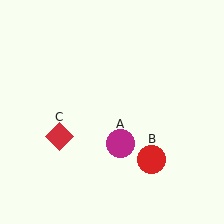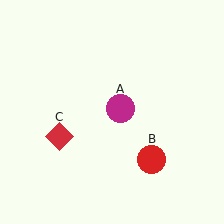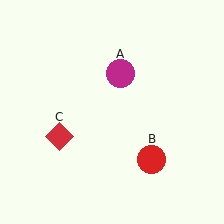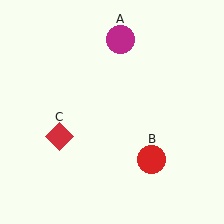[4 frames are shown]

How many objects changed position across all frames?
1 object changed position: magenta circle (object A).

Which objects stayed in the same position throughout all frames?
Red circle (object B) and red diamond (object C) remained stationary.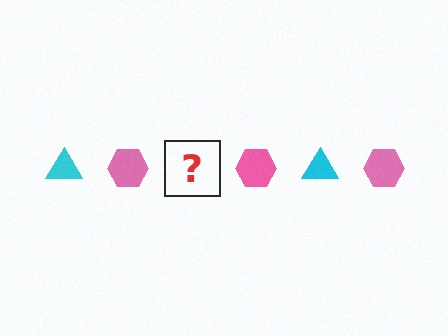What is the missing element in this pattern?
The missing element is a cyan triangle.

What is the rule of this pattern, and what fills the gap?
The rule is that the pattern alternates between cyan triangle and pink hexagon. The gap should be filled with a cyan triangle.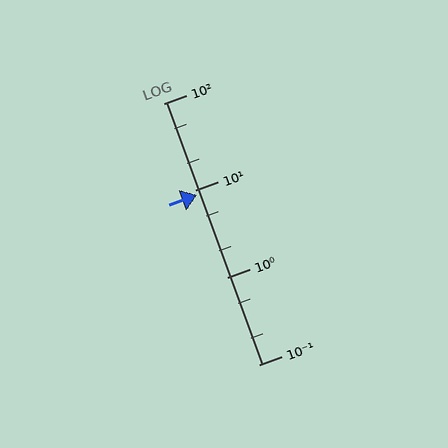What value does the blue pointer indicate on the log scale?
The pointer indicates approximately 8.9.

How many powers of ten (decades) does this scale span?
The scale spans 3 decades, from 0.1 to 100.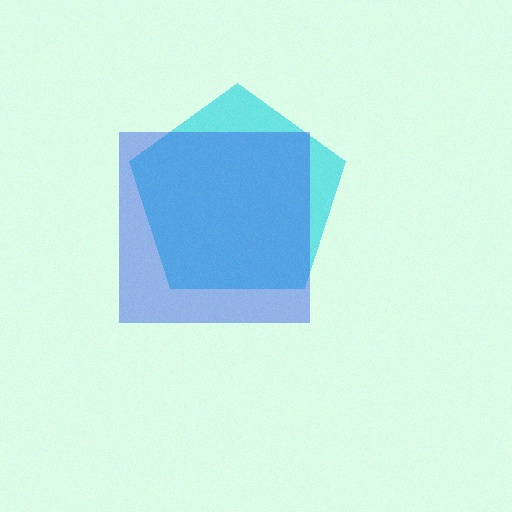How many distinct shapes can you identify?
There are 2 distinct shapes: a cyan pentagon, a blue square.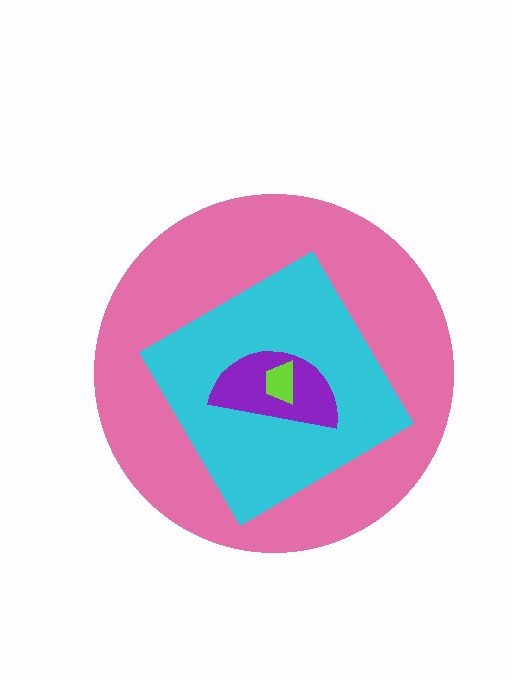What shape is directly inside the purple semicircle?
The lime trapezoid.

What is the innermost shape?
The lime trapezoid.